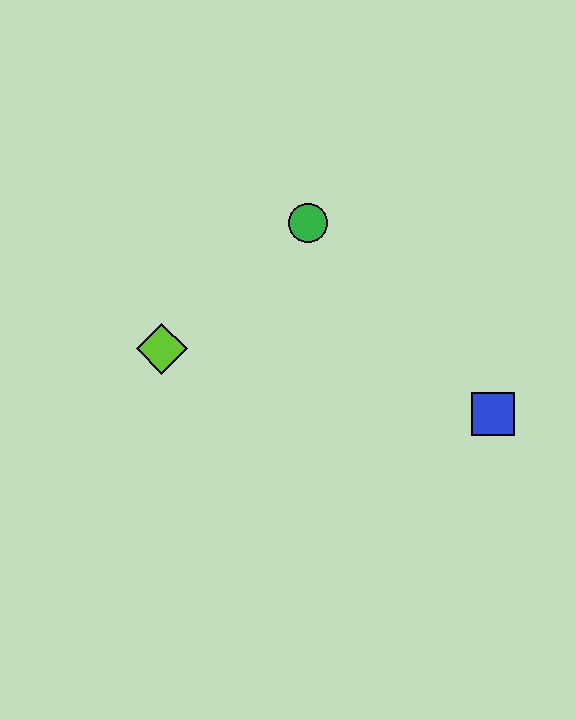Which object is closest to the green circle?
The lime diamond is closest to the green circle.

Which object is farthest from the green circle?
The blue square is farthest from the green circle.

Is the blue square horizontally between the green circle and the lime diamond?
No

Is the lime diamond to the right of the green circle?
No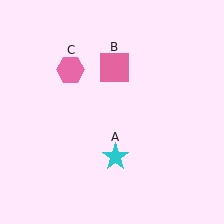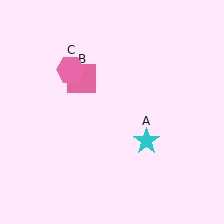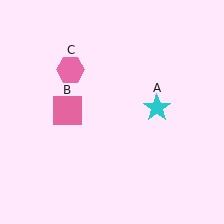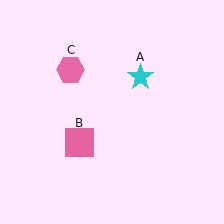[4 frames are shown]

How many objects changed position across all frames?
2 objects changed position: cyan star (object A), pink square (object B).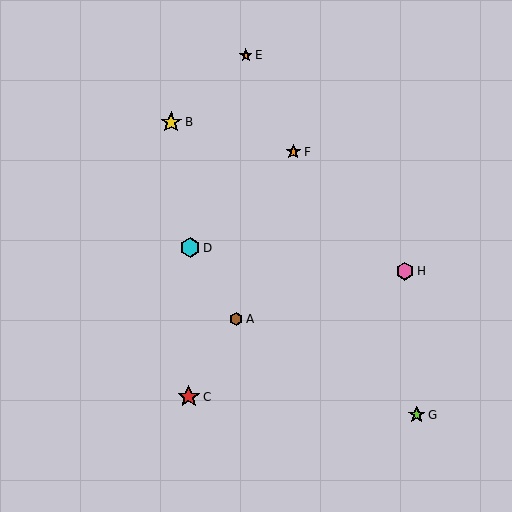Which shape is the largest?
The red star (labeled C) is the largest.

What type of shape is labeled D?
Shape D is a cyan hexagon.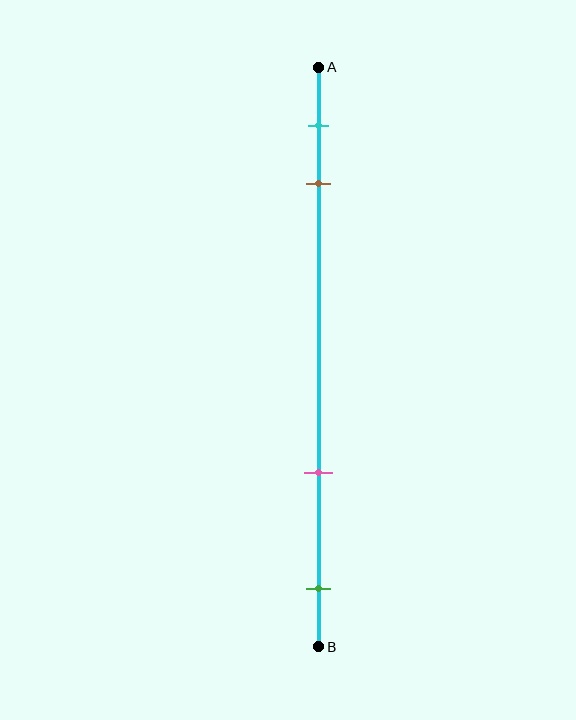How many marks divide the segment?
There are 4 marks dividing the segment.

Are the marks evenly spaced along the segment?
No, the marks are not evenly spaced.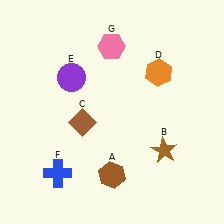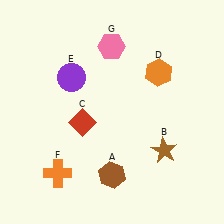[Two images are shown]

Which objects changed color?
C changed from brown to red. F changed from blue to orange.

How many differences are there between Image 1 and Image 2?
There are 2 differences between the two images.